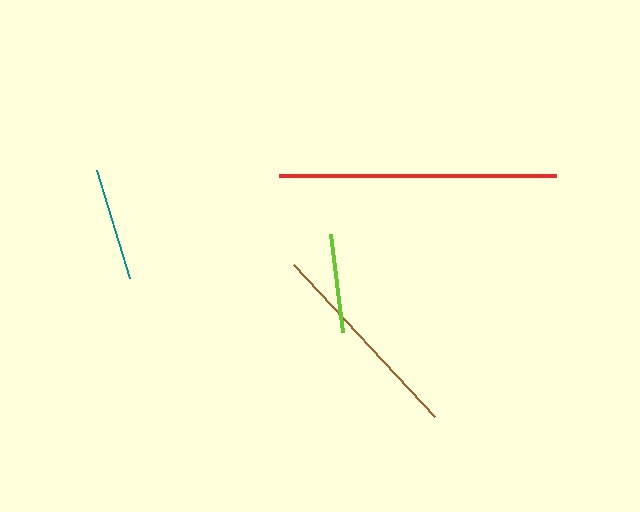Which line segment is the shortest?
The lime line is the shortest at approximately 99 pixels.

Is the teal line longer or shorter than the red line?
The red line is longer than the teal line.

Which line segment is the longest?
The red line is the longest at approximately 276 pixels.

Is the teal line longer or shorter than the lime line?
The teal line is longer than the lime line.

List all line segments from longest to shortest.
From longest to shortest: red, brown, teal, lime.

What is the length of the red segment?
The red segment is approximately 276 pixels long.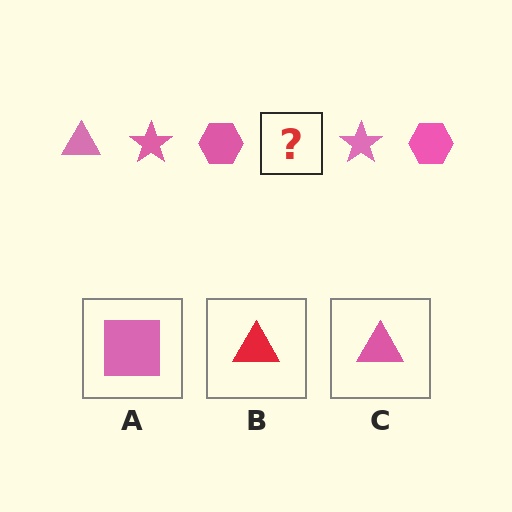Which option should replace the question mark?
Option C.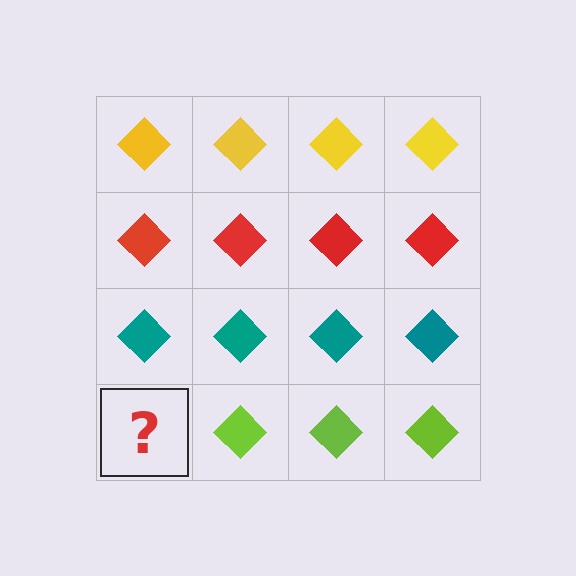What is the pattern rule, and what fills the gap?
The rule is that each row has a consistent color. The gap should be filled with a lime diamond.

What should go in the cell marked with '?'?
The missing cell should contain a lime diamond.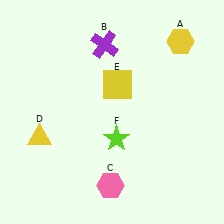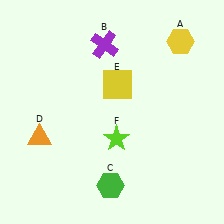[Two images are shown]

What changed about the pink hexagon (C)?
In Image 1, C is pink. In Image 2, it changed to green.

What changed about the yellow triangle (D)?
In Image 1, D is yellow. In Image 2, it changed to orange.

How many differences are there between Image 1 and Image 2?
There are 2 differences between the two images.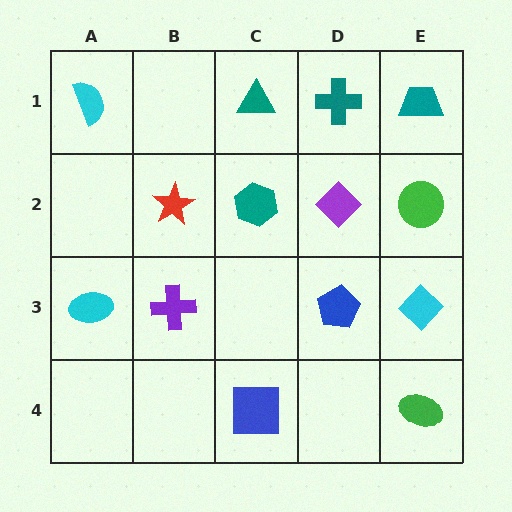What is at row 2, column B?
A red star.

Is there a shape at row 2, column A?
No, that cell is empty.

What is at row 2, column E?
A green circle.